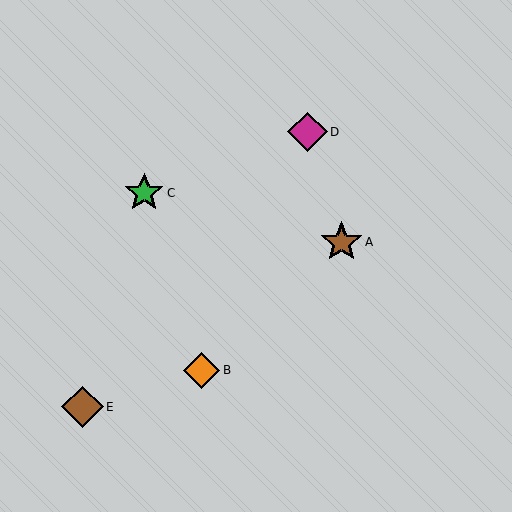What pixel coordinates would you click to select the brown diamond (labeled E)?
Click at (83, 407) to select the brown diamond E.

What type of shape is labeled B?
Shape B is an orange diamond.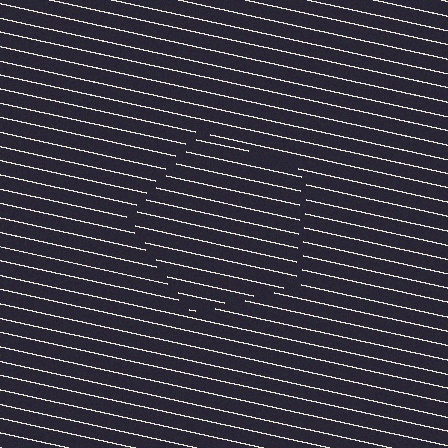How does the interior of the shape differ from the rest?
The interior of the shape contains the same grating, shifted by half a period — the contour is defined by the phase discontinuity where line-ends from the inner and outer gratings abut.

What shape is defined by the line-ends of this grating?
An illusory pentagon. The interior of the shape contains the same grating, shifted by half a period — the contour is defined by the phase discontinuity where line-ends from the inner and outer gratings abut.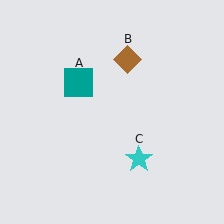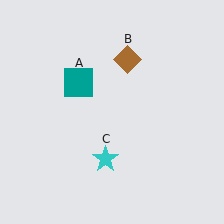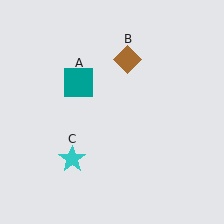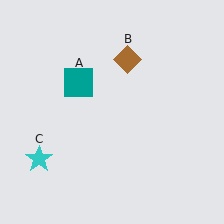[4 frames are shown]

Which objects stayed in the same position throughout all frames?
Teal square (object A) and brown diamond (object B) remained stationary.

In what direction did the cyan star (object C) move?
The cyan star (object C) moved left.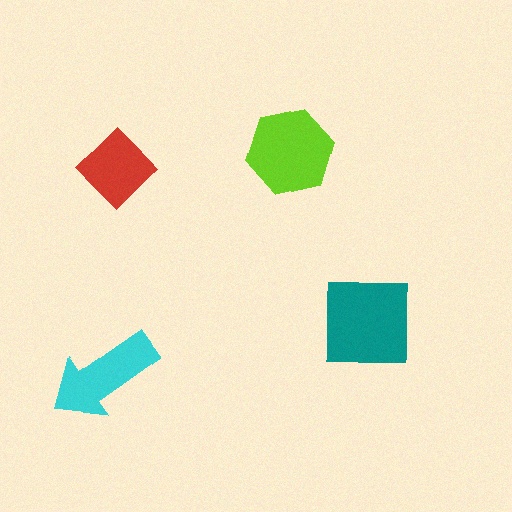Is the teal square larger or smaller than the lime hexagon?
Larger.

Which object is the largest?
The teal square.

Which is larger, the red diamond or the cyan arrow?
The cyan arrow.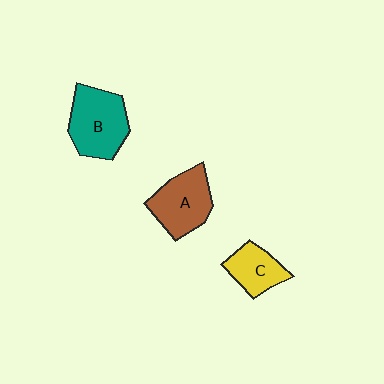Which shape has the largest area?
Shape B (teal).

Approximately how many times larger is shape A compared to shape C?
Approximately 1.4 times.